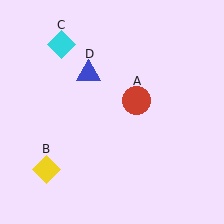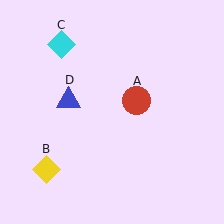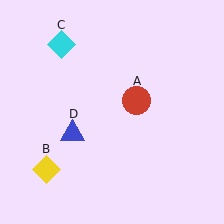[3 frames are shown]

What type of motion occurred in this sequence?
The blue triangle (object D) rotated counterclockwise around the center of the scene.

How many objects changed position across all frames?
1 object changed position: blue triangle (object D).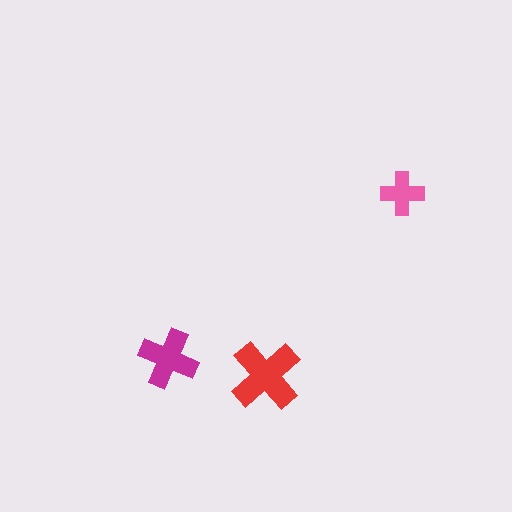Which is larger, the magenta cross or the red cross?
The red one.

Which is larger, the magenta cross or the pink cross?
The magenta one.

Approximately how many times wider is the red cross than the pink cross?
About 1.5 times wider.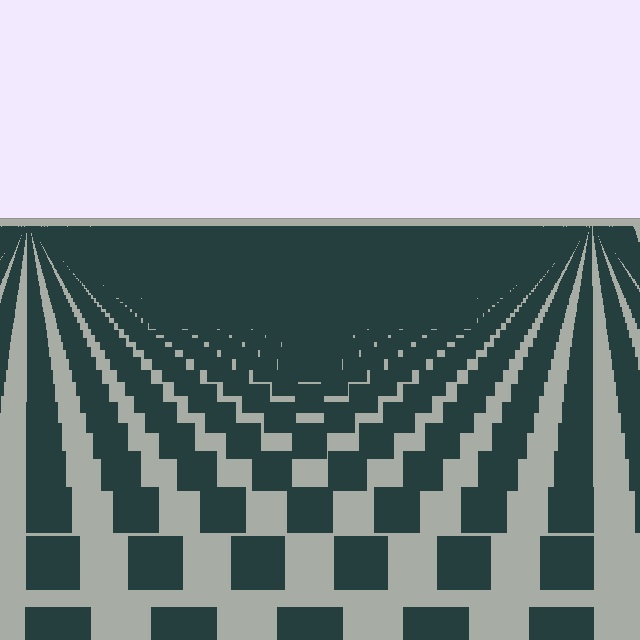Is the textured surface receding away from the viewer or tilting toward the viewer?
The surface is receding away from the viewer. Texture elements get smaller and denser toward the top.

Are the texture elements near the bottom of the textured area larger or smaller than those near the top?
Larger. Near the bottom, elements are closer to the viewer and appear at a bigger on-screen size.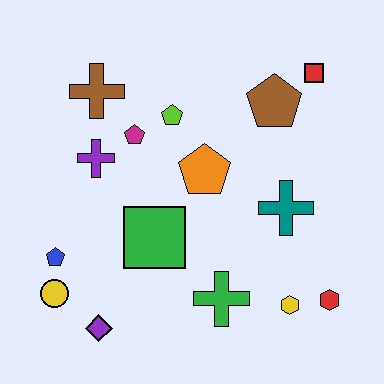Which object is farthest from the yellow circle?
The red square is farthest from the yellow circle.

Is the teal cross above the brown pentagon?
No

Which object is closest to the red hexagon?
The yellow hexagon is closest to the red hexagon.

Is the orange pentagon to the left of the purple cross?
No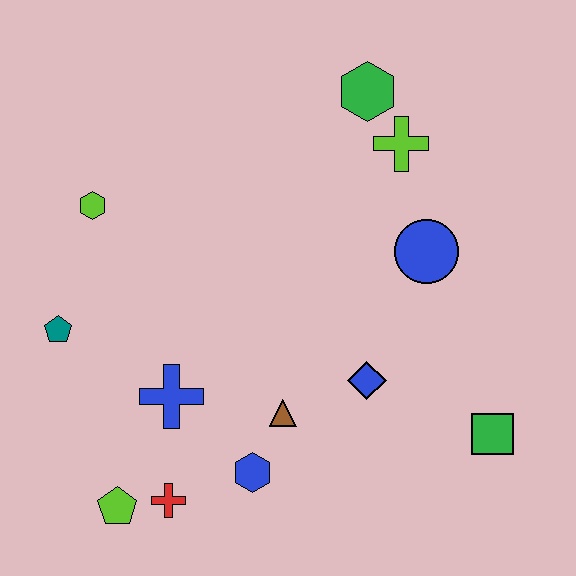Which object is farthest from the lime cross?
The lime pentagon is farthest from the lime cross.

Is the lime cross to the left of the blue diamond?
No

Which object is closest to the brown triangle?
The blue hexagon is closest to the brown triangle.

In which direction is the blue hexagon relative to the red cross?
The blue hexagon is to the right of the red cross.